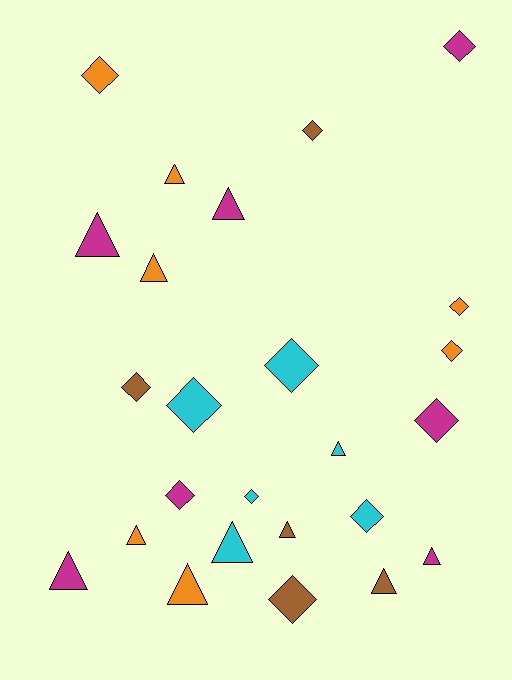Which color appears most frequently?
Orange, with 7 objects.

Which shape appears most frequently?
Diamond, with 13 objects.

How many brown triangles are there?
There are 2 brown triangles.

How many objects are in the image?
There are 25 objects.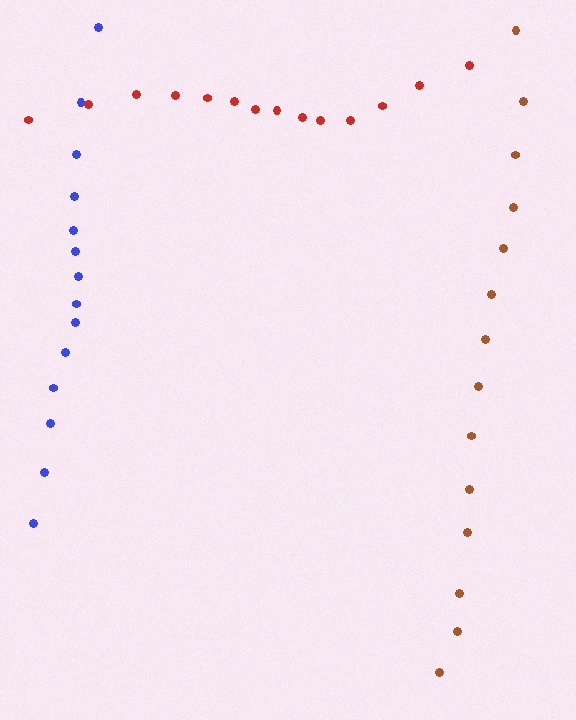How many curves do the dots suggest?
There are 3 distinct paths.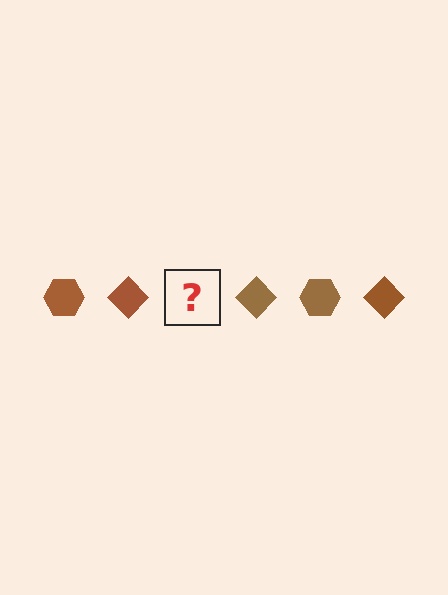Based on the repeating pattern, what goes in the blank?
The blank should be a brown hexagon.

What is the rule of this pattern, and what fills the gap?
The rule is that the pattern cycles through hexagon, diamond shapes in brown. The gap should be filled with a brown hexagon.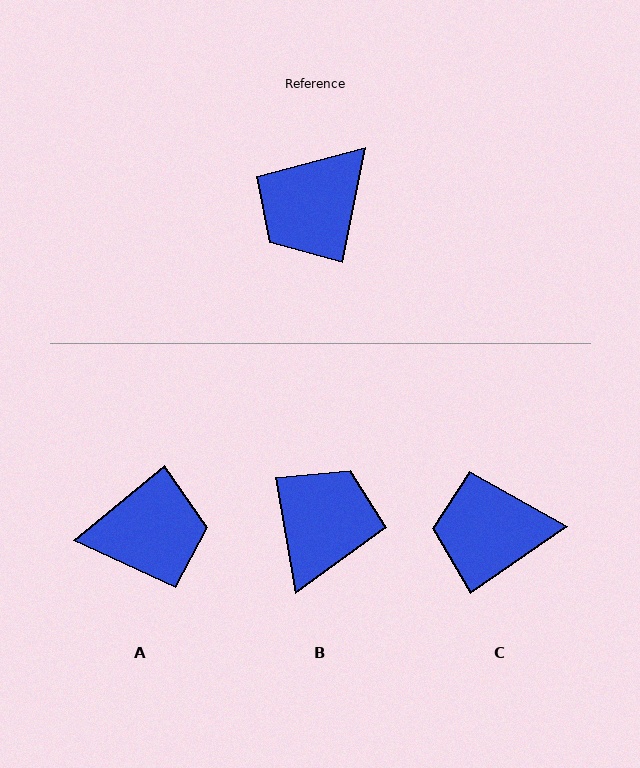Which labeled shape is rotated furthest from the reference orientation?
B, about 159 degrees away.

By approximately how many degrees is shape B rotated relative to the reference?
Approximately 159 degrees clockwise.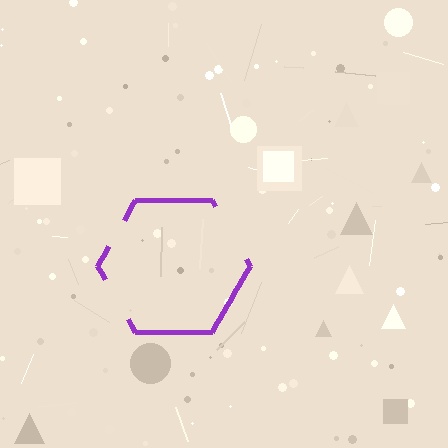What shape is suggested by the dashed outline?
The dashed outline suggests a hexagon.